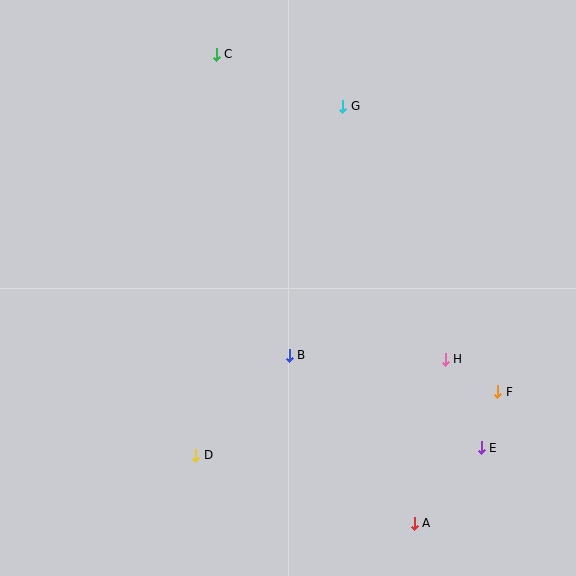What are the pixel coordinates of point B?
Point B is at (289, 355).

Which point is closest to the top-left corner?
Point C is closest to the top-left corner.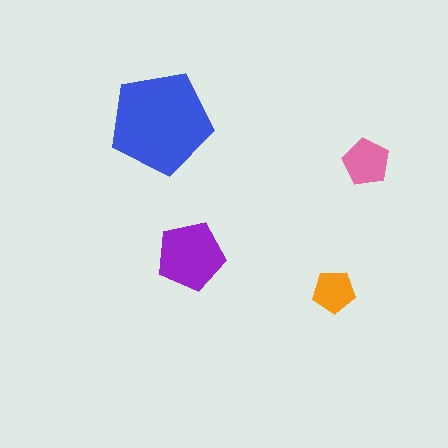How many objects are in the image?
There are 4 objects in the image.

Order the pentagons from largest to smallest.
the blue one, the purple one, the pink one, the orange one.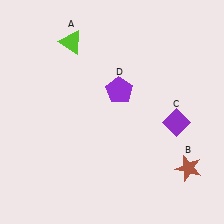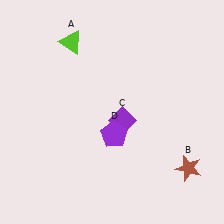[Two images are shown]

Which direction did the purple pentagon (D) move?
The purple pentagon (D) moved down.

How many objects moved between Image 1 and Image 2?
2 objects moved between the two images.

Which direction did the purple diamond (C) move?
The purple diamond (C) moved left.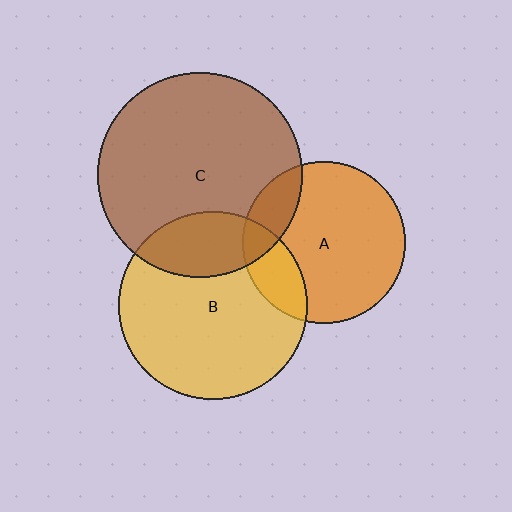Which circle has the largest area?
Circle C (brown).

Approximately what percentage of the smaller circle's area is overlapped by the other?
Approximately 25%.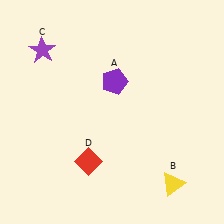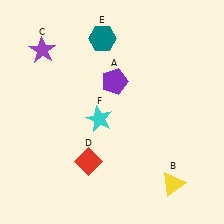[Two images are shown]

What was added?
A teal hexagon (E), a cyan star (F) were added in Image 2.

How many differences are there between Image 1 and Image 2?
There are 2 differences between the two images.